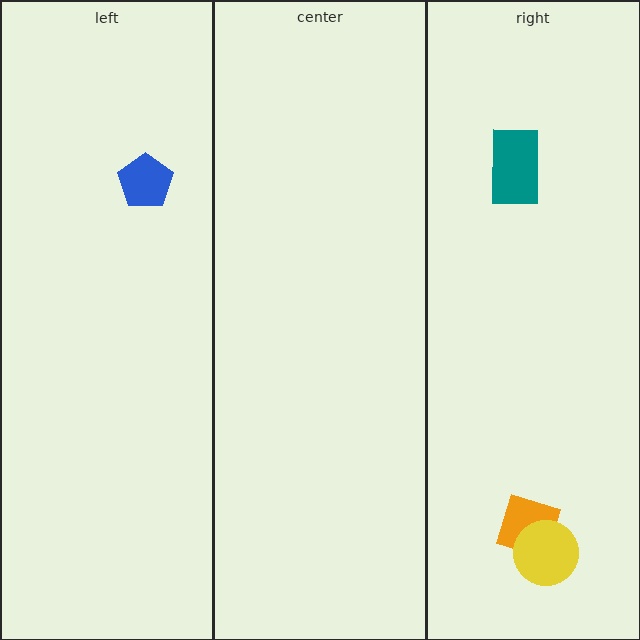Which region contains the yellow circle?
The right region.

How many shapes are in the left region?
1.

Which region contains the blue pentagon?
The left region.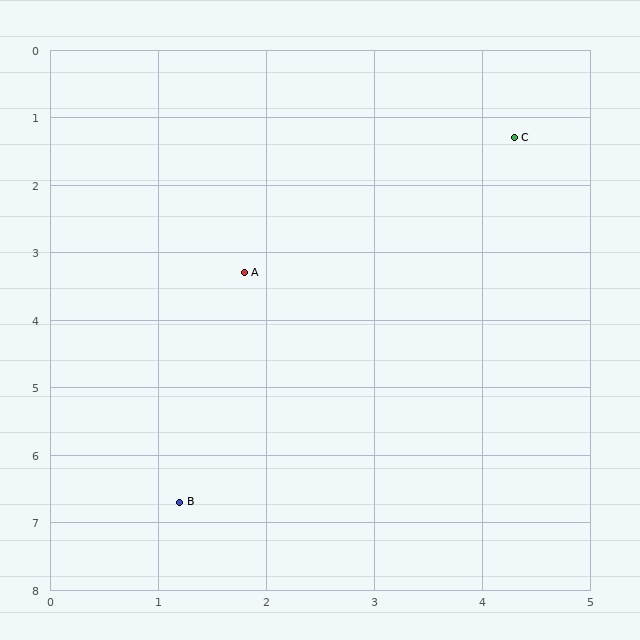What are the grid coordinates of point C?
Point C is at approximately (4.3, 1.3).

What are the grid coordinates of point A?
Point A is at approximately (1.8, 3.3).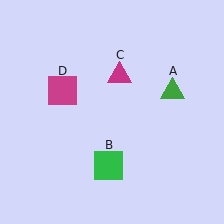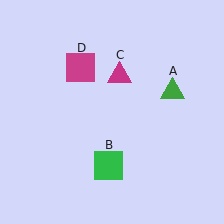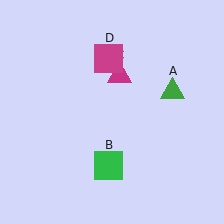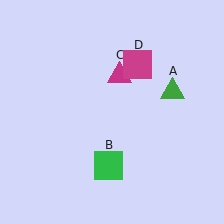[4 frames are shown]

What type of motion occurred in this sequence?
The magenta square (object D) rotated clockwise around the center of the scene.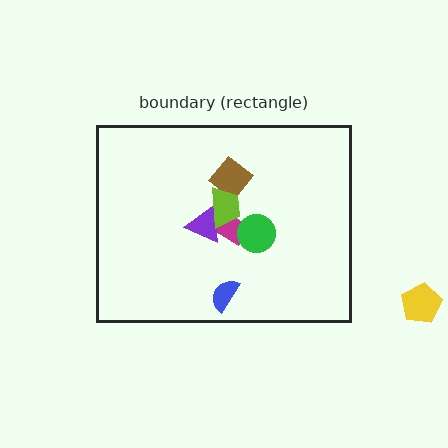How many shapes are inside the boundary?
6 inside, 1 outside.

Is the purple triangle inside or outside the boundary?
Inside.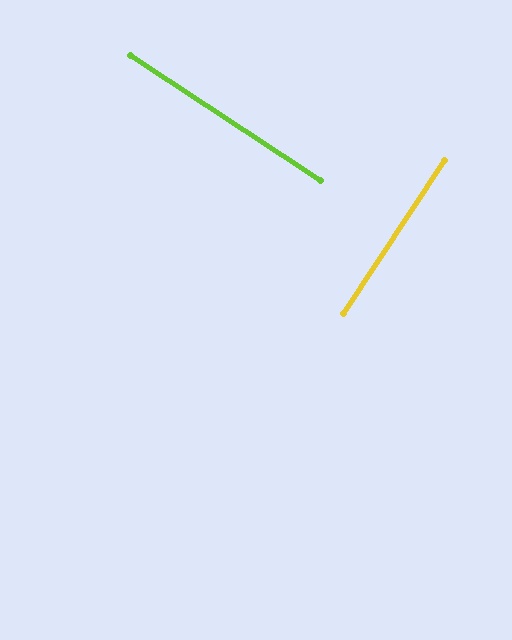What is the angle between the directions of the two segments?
Approximately 90 degrees.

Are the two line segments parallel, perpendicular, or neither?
Perpendicular — they meet at approximately 90°.